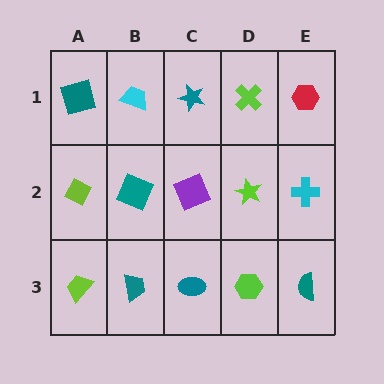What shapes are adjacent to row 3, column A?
A lime diamond (row 2, column A), a teal trapezoid (row 3, column B).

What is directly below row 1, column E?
A cyan cross.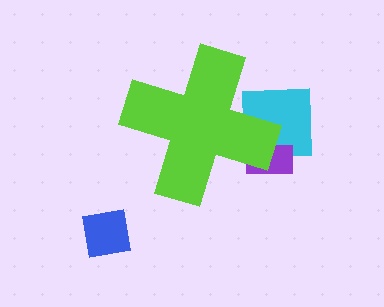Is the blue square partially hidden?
No, the blue square is fully visible.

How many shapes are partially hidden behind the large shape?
2 shapes are partially hidden.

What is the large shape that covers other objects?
A lime cross.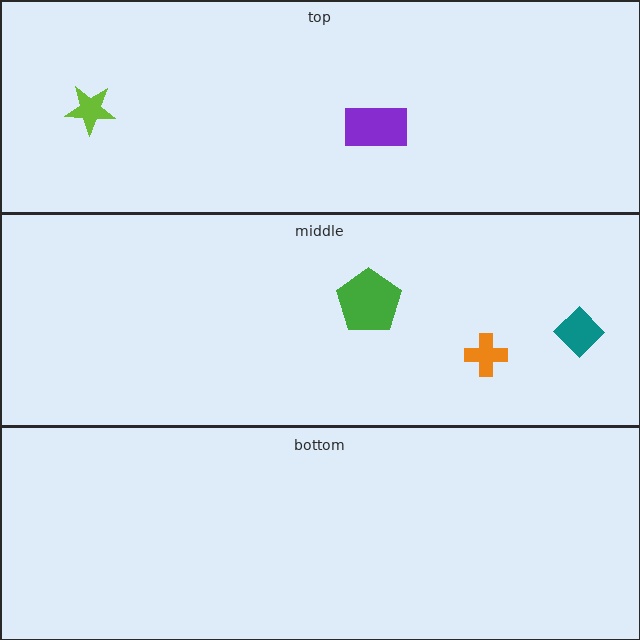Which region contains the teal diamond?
The middle region.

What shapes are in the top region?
The lime star, the purple rectangle.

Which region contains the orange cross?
The middle region.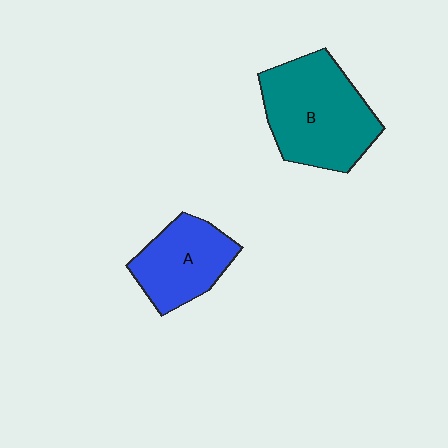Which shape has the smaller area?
Shape A (blue).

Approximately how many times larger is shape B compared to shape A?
Approximately 1.5 times.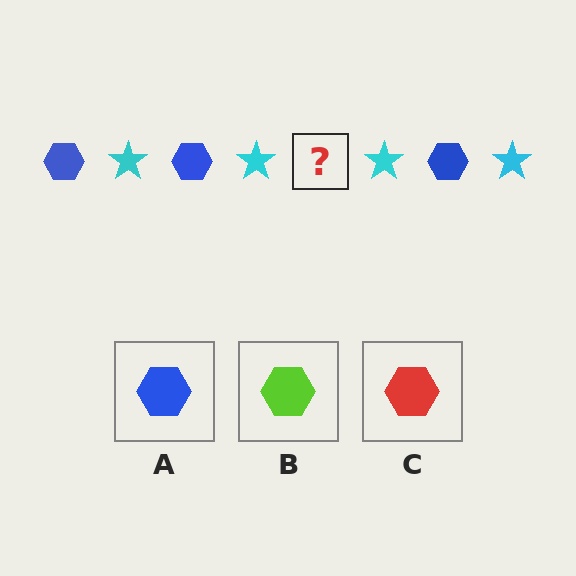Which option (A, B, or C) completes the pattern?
A.